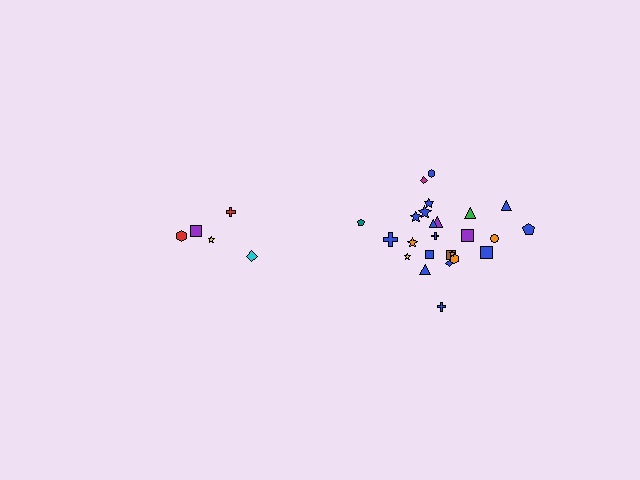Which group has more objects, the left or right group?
The right group.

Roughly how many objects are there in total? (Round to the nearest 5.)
Roughly 30 objects in total.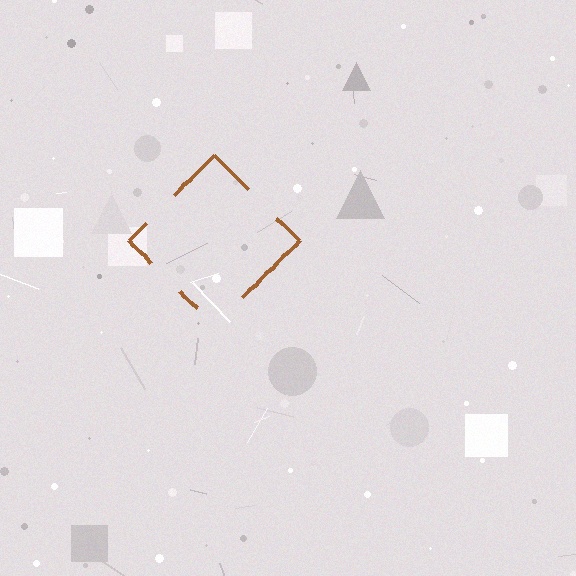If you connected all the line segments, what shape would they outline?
They would outline a diamond.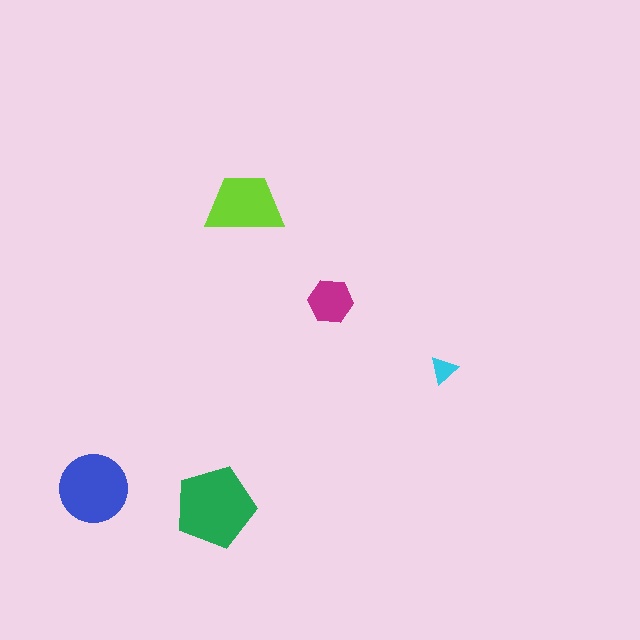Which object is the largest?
The green pentagon.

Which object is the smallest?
The cyan triangle.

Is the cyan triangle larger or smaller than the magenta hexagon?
Smaller.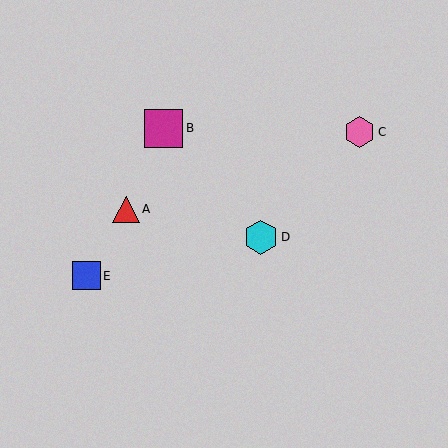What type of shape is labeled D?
Shape D is a cyan hexagon.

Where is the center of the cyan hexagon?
The center of the cyan hexagon is at (261, 237).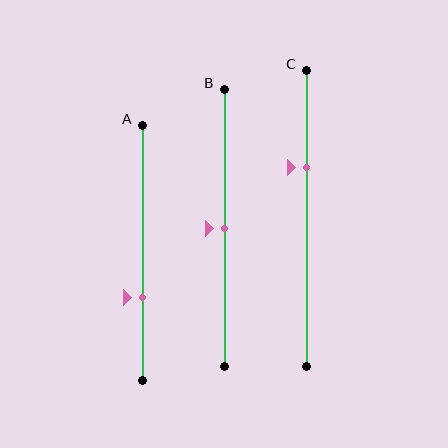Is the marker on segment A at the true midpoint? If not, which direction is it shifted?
No, the marker on segment A is shifted downward by about 17% of the segment length.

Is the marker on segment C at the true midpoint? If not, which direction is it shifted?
No, the marker on segment C is shifted upward by about 17% of the segment length.